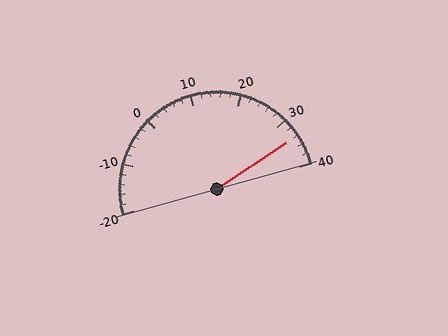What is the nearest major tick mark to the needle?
The nearest major tick mark is 30.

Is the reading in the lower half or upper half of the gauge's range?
The reading is in the upper half of the range (-20 to 40).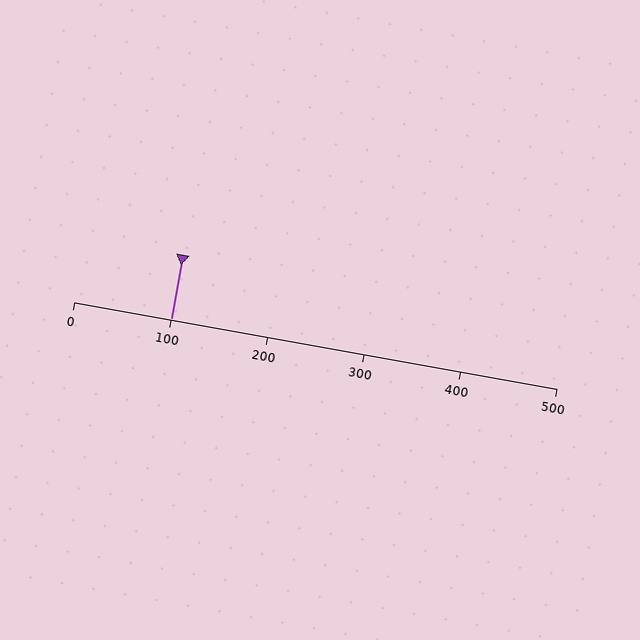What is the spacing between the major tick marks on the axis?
The major ticks are spaced 100 apart.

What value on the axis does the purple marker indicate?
The marker indicates approximately 100.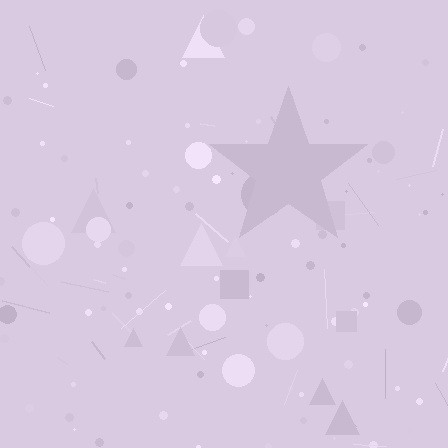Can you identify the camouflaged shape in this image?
The camouflaged shape is a star.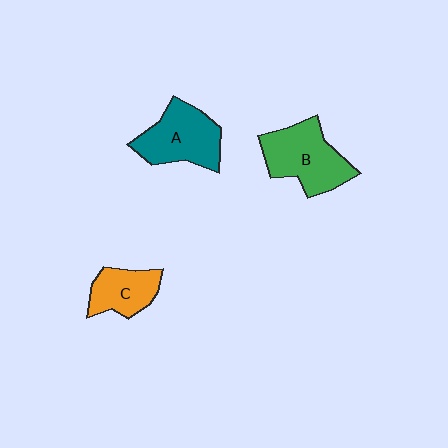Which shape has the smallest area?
Shape C (orange).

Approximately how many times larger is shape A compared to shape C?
Approximately 1.5 times.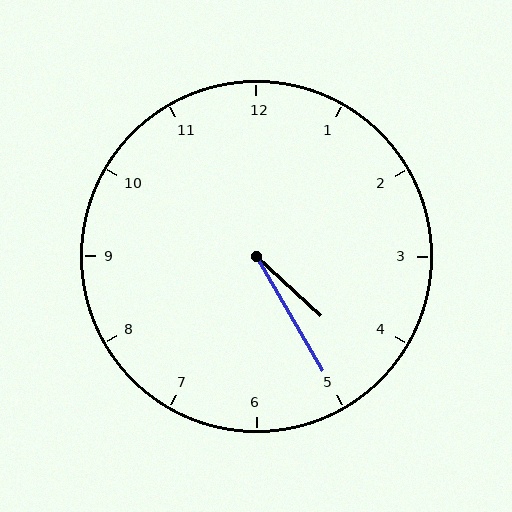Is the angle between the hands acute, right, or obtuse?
It is acute.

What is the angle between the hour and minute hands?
Approximately 18 degrees.